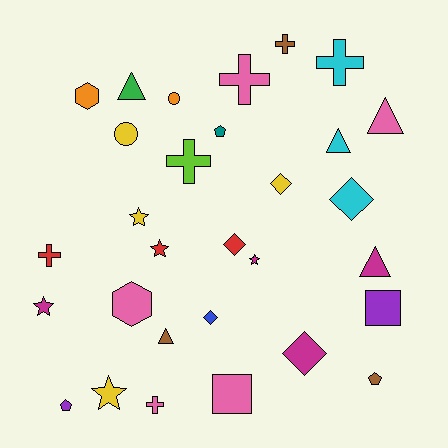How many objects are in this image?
There are 30 objects.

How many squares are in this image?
There are 2 squares.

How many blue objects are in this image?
There is 1 blue object.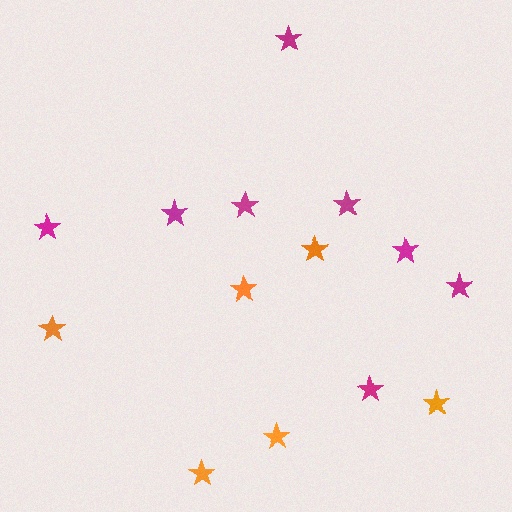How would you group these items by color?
There are 2 groups: one group of magenta stars (8) and one group of orange stars (6).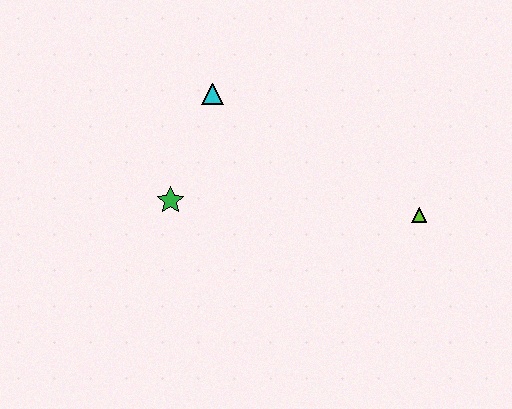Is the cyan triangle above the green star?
Yes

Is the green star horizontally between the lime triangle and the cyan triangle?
No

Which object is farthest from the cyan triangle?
The lime triangle is farthest from the cyan triangle.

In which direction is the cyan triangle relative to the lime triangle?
The cyan triangle is to the left of the lime triangle.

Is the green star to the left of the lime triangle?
Yes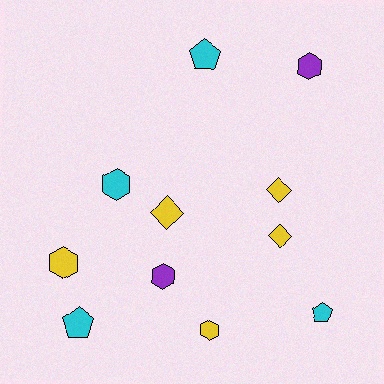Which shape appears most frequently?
Hexagon, with 5 objects.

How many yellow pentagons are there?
There are no yellow pentagons.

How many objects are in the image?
There are 11 objects.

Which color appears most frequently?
Yellow, with 5 objects.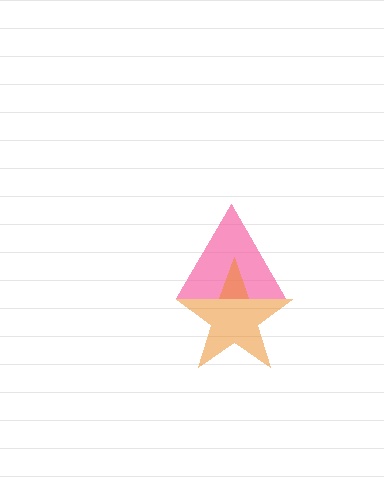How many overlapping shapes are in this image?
There are 2 overlapping shapes in the image.